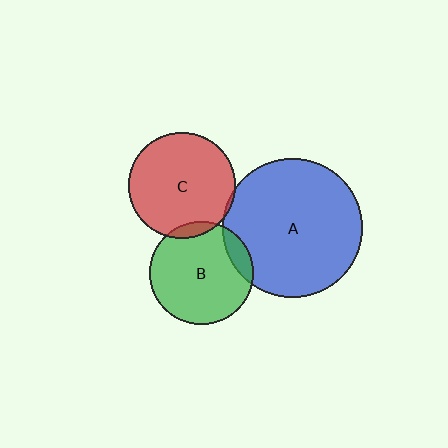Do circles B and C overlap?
Yes.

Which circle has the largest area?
Circle A (blue).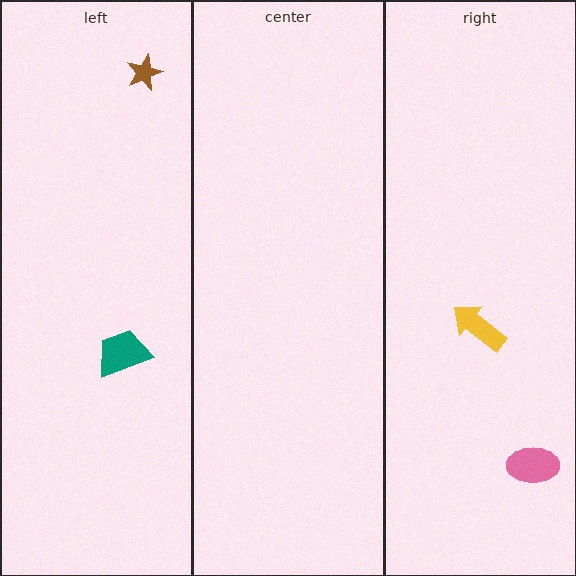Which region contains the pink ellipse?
The right region.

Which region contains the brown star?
The left region.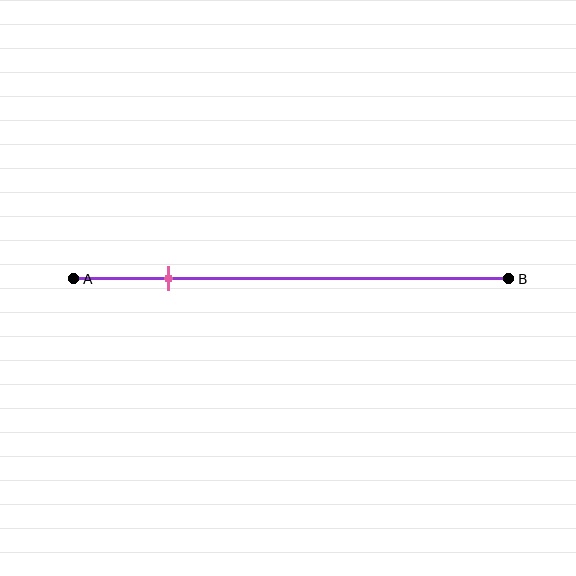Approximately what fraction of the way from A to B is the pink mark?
The pink mark is approximately 20% of the way from A to B.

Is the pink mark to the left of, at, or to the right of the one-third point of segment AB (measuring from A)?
The pink mark is to the left of the one-third point of segment AB.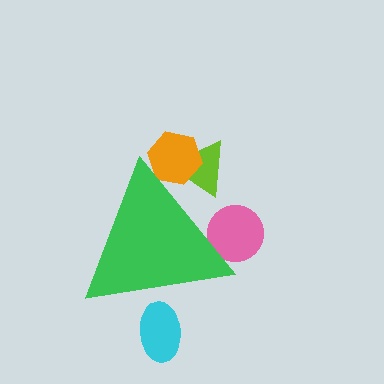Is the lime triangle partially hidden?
Yes, the lime triangle is partially hidden behind the green triangle.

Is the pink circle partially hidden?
Yes, the pink circle is partially hidden behind the green triangle.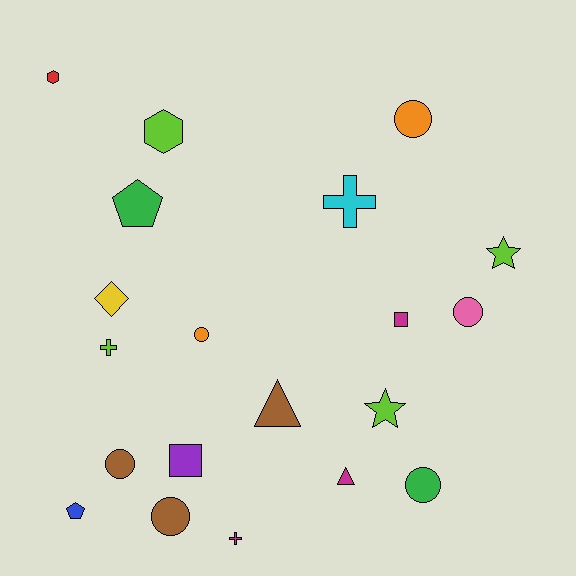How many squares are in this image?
There are 2 squares.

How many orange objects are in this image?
There are 2 orange objects.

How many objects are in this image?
There are 20 objects.